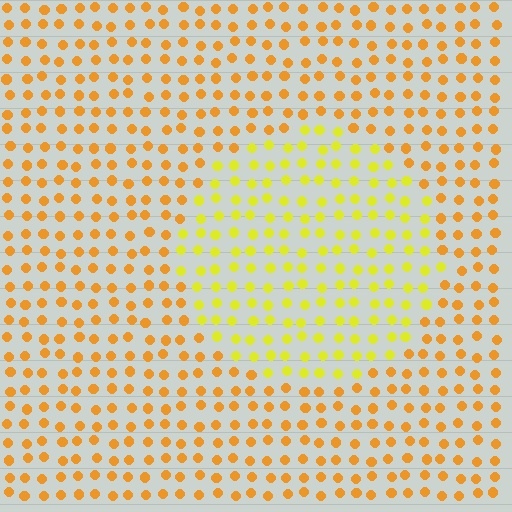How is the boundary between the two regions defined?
The boundary is defined purely by a slight shift in hue (about 31 degrees). Spacing, size, and orientation are identical on both sides.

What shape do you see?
I see a circle.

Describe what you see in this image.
The image is filled with small orange elements in a uniform arrangement. A circle-shaped region is visible where the elements are tinted to a slightly different hue, forming a subtle color boundary.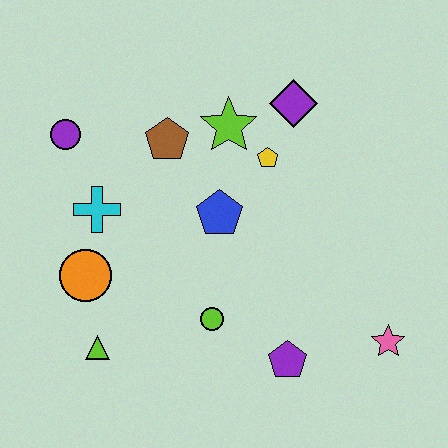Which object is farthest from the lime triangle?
The purple diamond is farthest from the lime triangle.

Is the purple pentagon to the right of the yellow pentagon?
Yes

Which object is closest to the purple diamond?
The yellow pentagon is closest to the purple diamond.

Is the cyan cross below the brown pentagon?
Yes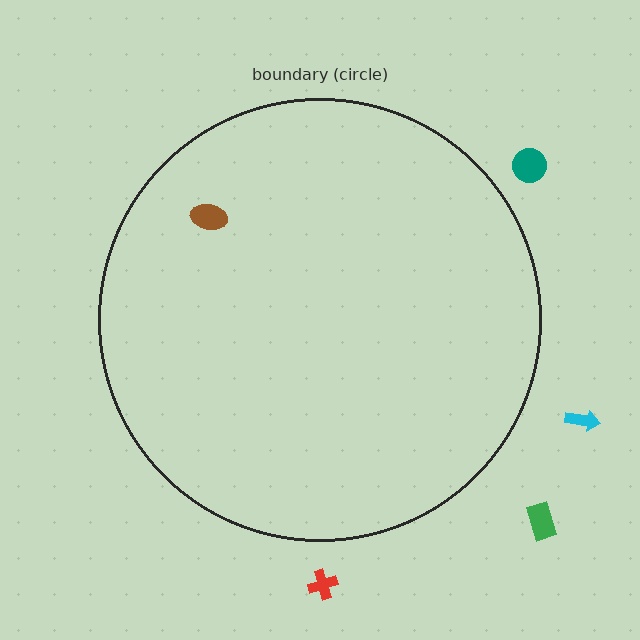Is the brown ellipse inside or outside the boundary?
Inside.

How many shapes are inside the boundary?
1 inside, 4 outside.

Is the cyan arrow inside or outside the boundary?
Outside.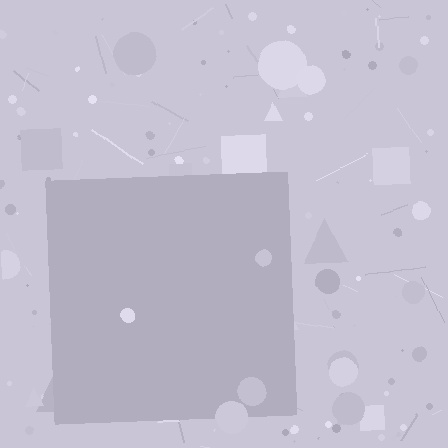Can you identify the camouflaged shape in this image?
The camouflaged shape is a square.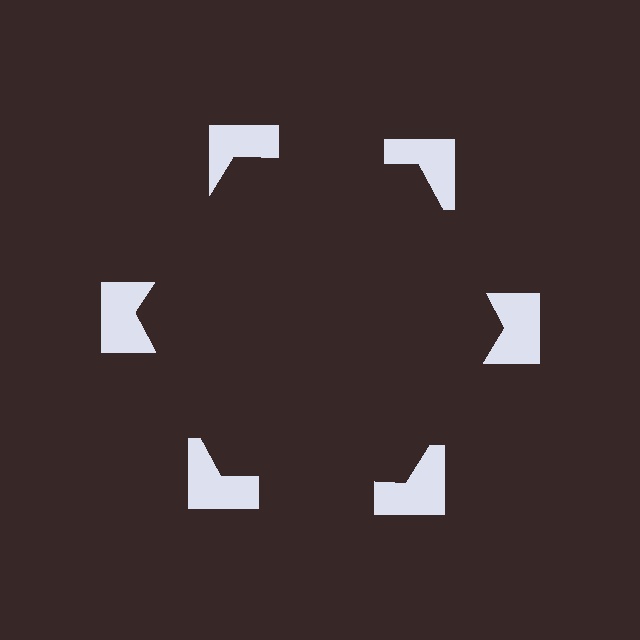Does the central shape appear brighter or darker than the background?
It typically appears slightly darker than the background, even though no actual brightness change is drawn.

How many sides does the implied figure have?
6 sides.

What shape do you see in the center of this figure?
An illusory hexagon — its edges are inferred from the aligned wedge cuts in the notched squares, not physically drawn.